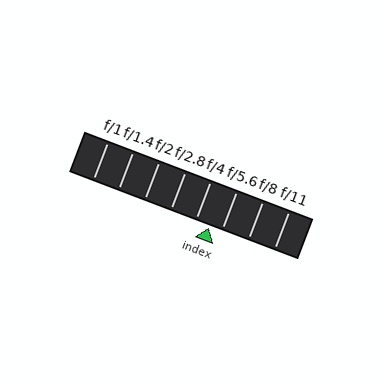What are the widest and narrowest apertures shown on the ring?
The widest aperture shown is f/1 and the narrowest is f/11.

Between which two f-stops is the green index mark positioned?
The index mark is between f/4 and f/5.6.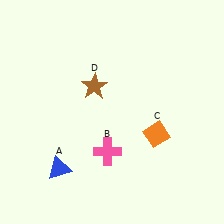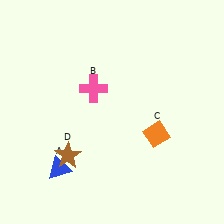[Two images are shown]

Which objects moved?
The objects that moved are: the pink cross (B), the brown star (D).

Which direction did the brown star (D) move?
The brown star (D) moved down.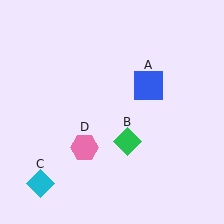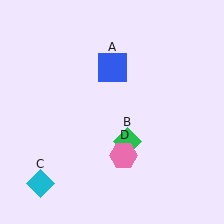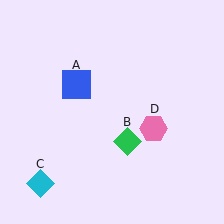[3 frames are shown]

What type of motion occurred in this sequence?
The blue square (object A), pink hexagon (object D) rotated counterclockwise around the center of the scene.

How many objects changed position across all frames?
2 objects changed position: blue square (object A), pink hexagon (object D).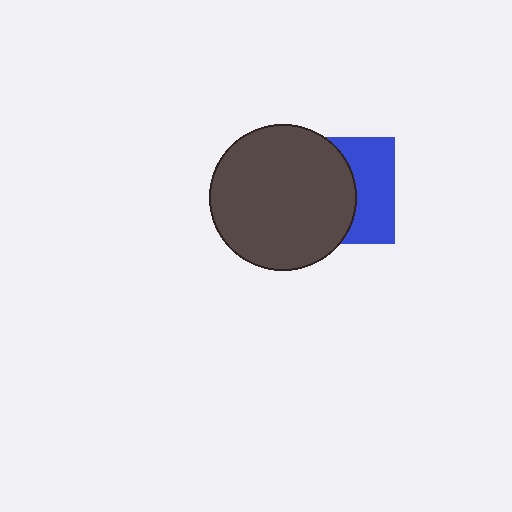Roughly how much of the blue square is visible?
A small part of it is visible (roughly 43%).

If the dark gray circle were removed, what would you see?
You would see the complete blue square.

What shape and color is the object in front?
The object in front is a dark gray circle.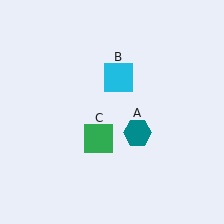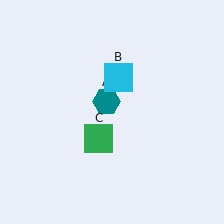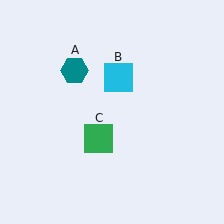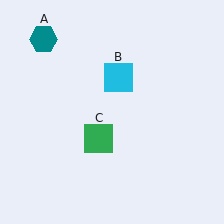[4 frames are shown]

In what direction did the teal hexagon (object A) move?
The teal hexagon (object A) moved up and to the left.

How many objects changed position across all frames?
1 object changed position: teal hexagon (object A).